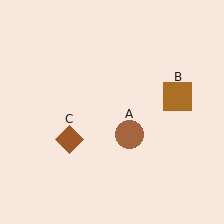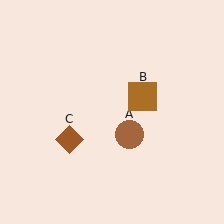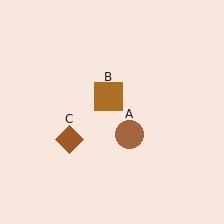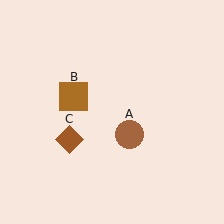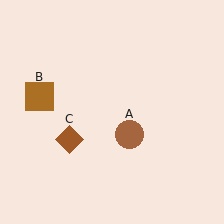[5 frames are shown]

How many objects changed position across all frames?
1 object changed position: brown square (object B).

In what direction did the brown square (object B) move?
The brown square (object B) moved left.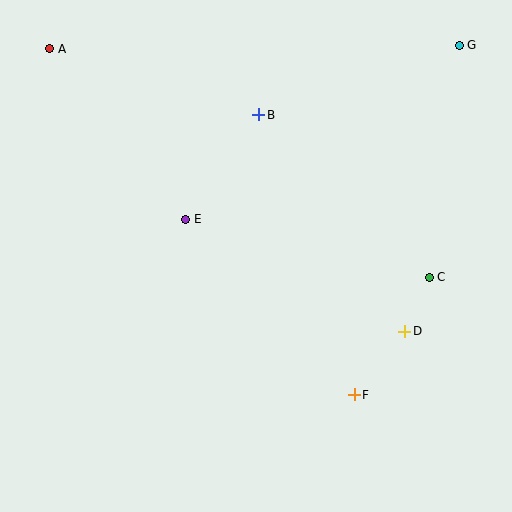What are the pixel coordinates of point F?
Point F is at (354, 395).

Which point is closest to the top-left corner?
Point A is closest to the top-left corner.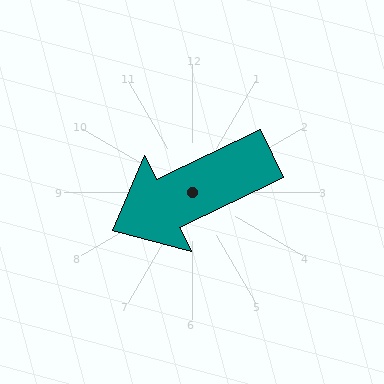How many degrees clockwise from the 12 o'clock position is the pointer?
Approximately 244 degrees.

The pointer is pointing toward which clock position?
Roughly 8 o'clock.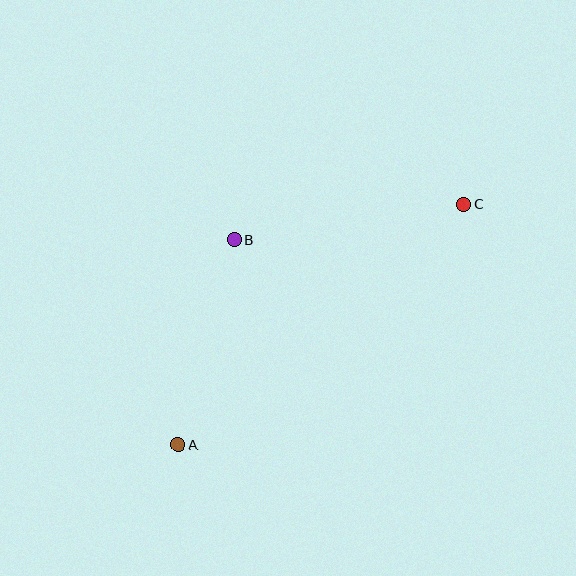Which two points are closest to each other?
Points A and B are closest to each other.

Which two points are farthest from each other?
Points A and C are farthest from each other.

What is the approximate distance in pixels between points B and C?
The distance between B and C is approximately 232 pixels.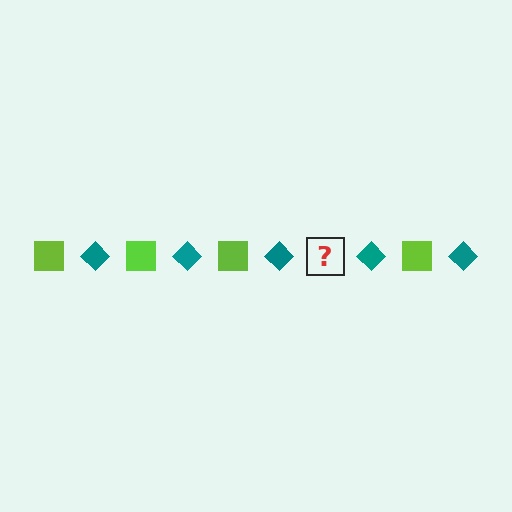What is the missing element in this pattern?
The missing element is a lime square.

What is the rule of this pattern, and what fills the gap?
The rule is that the pattern alternates between lime square and teal diamond. The gap should be filled with a lime square.